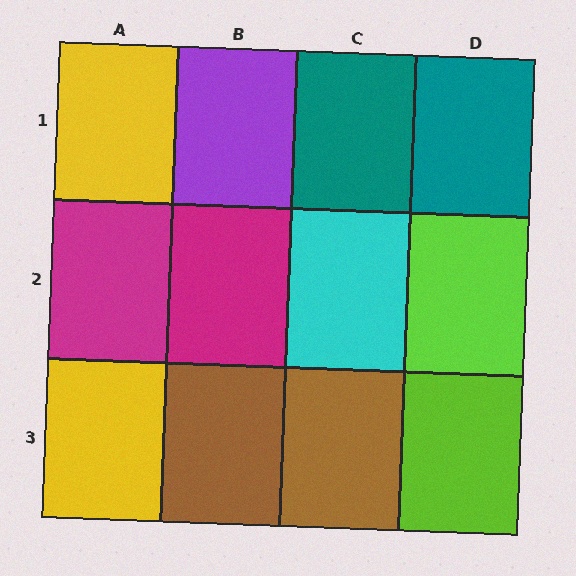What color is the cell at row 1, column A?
Yellow.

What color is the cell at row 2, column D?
Lime.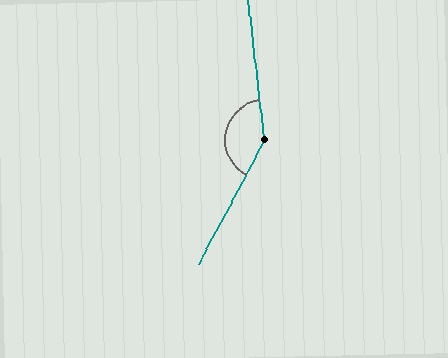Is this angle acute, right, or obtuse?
It is obtuse.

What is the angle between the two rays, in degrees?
Approximately 146 degrees.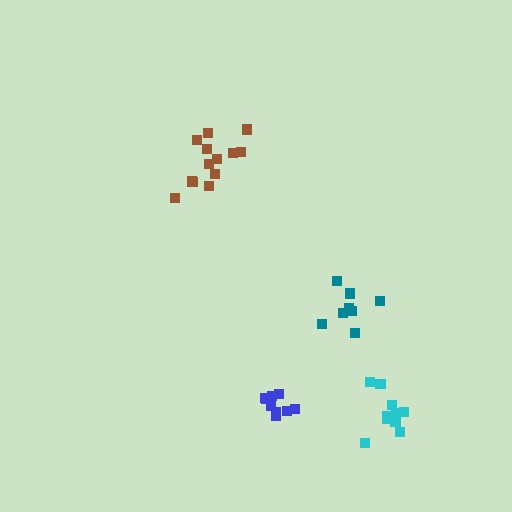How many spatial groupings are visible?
There are 4 spatial groupings.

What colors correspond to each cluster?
The clusters are colored: brown, blue, cyan, teal.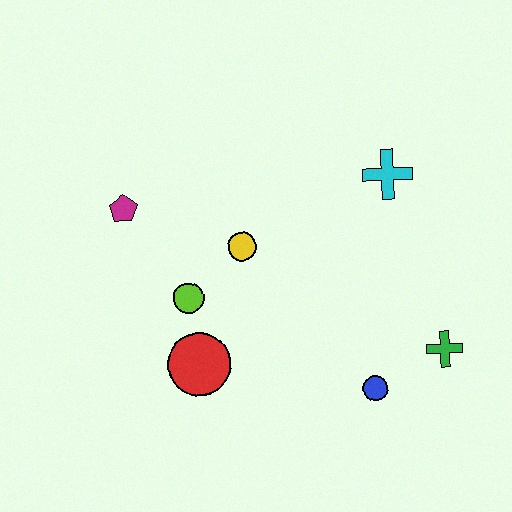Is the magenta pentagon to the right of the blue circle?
No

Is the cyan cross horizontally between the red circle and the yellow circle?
No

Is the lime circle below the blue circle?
No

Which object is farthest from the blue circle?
The magenta pentagon is farthest from the blue circle.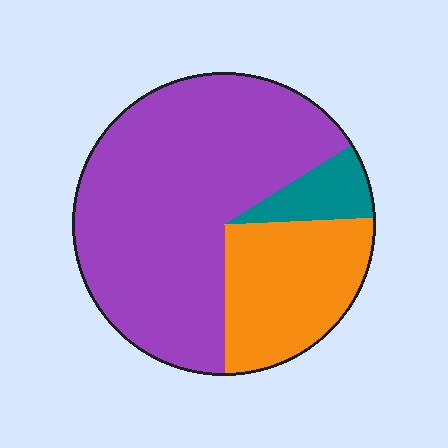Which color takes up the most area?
Purple, at roughly 65%.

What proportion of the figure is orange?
Orange takes up about one quarter (1/4) of the figure.